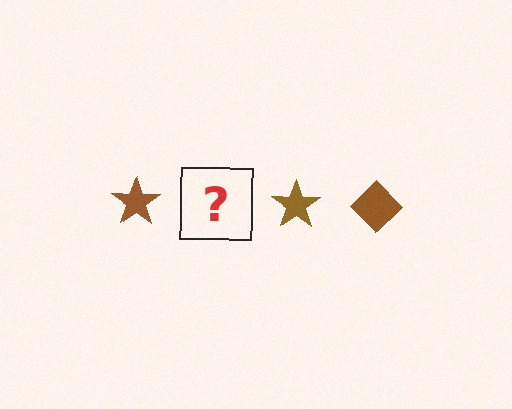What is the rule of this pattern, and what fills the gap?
The rule is that the pattern cycles through star, diamond shapes in brown. The gap should be filled with a brown diamond.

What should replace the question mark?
The question mark should be replaced with a brown diamond.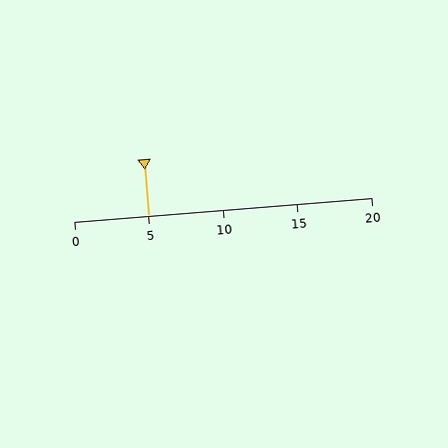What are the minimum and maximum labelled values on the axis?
The axis runs from 0 to 20.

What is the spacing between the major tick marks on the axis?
The major ticks are spaced 5 apart.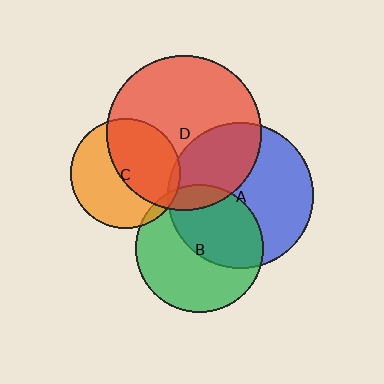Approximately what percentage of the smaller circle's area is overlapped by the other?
Approximately 10%.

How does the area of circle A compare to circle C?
Approximately 1.8 times.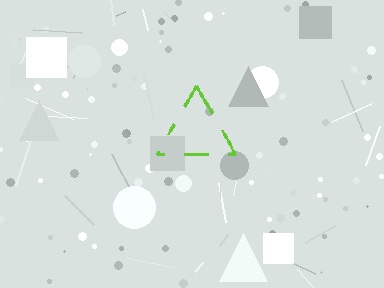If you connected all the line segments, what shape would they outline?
They would outline a triangle.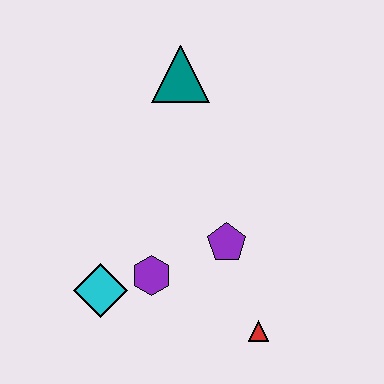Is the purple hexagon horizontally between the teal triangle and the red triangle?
No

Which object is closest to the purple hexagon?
The cyan diamond is closest to the purple hexagon.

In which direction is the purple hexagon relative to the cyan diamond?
The purple hexagon is to the right of the cyan diamond.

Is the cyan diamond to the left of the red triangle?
Yes